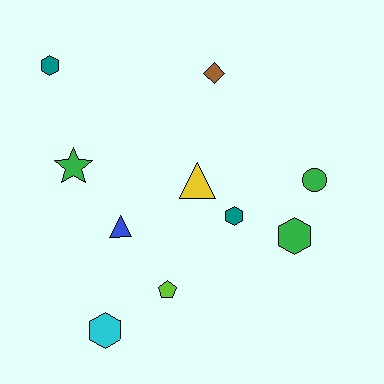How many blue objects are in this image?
There is 1 blue object.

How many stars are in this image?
There is 1 star.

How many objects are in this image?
There are 10 objects.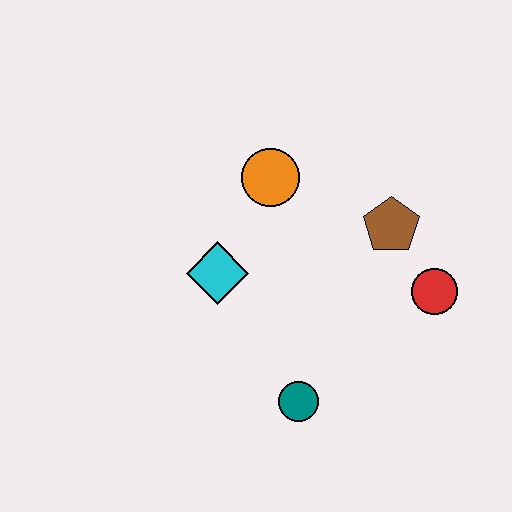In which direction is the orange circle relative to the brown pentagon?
The orange circle is to the left of the brown pentagon.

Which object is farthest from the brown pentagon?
The teal circle is farthest from the brown pentagon.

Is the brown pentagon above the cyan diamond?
Yes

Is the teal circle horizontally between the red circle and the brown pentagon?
No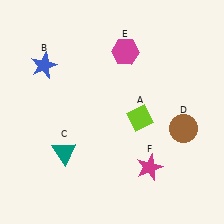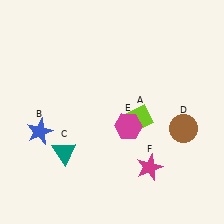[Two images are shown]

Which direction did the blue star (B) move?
The blue star (B) moved down.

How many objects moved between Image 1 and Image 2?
2 objects moved between the two images.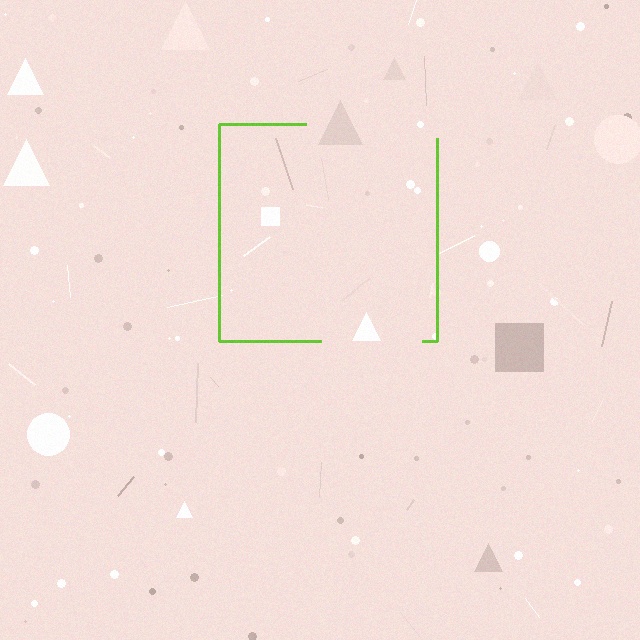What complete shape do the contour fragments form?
The contour fragments form a square.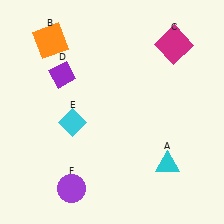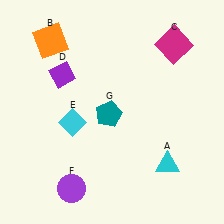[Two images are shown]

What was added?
A teal pentagon (G) was added in Image 2.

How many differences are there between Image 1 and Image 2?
There is 1 difference between the two images.